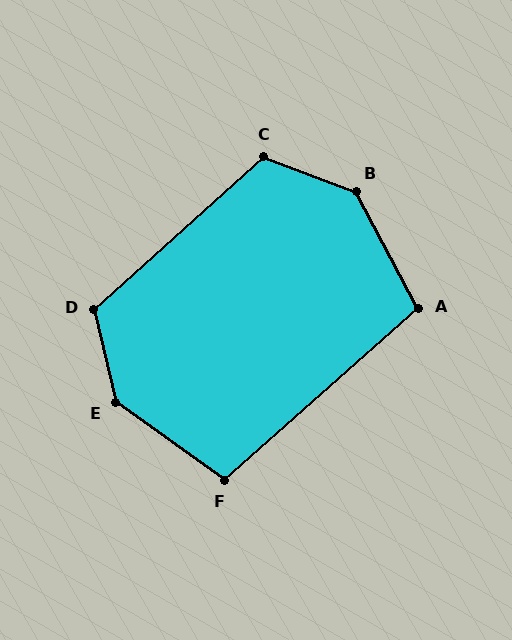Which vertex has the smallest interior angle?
F, at approximately 103 degrees.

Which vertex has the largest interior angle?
E, at approximately 139 degrees.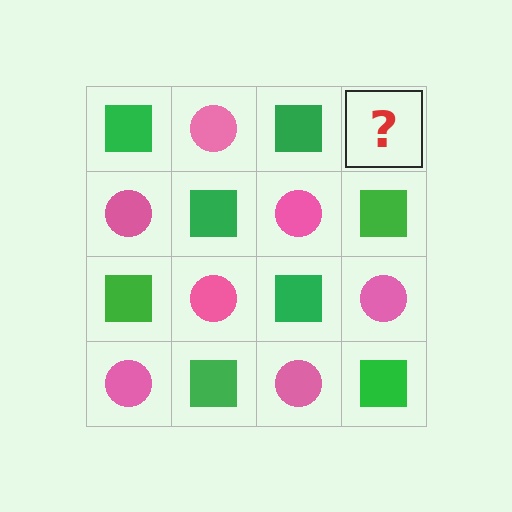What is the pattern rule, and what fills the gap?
The rule is that it alternates green square and pink circle in a checkerboard pattern. The gap should be filled with a pink circle.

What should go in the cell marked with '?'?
The missing cell should contain a pink circle.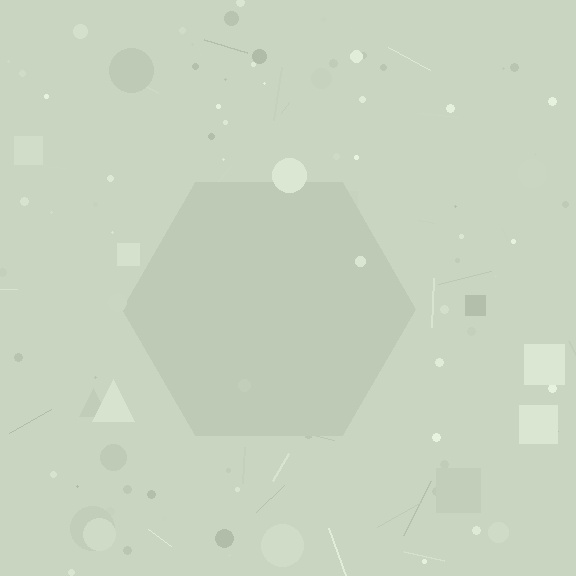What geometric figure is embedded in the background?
A hexagon is embedded in the background.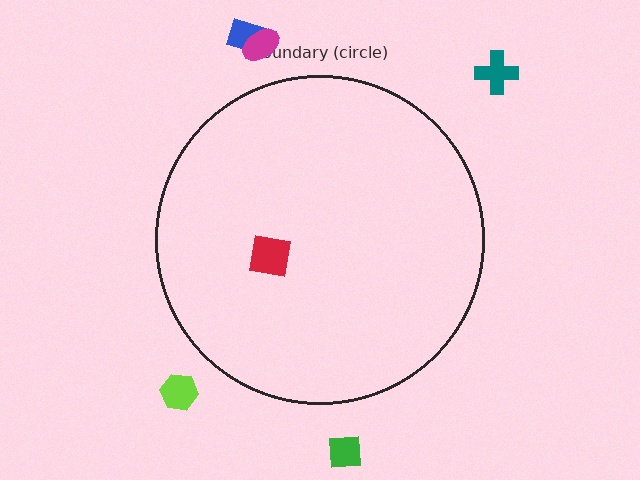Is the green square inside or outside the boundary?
Outside.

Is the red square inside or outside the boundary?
Inside.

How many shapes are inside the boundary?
1 inside, 5 outside.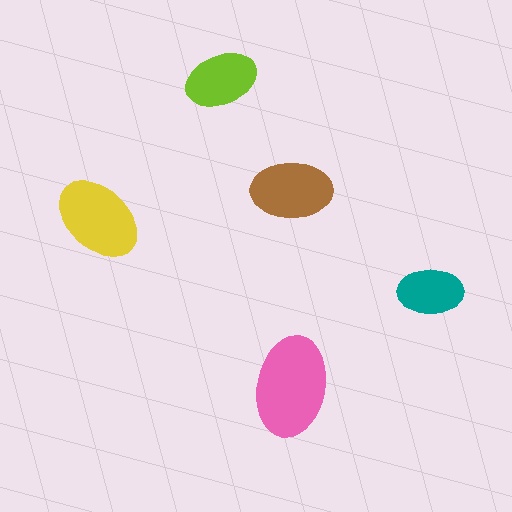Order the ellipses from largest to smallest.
the pink one, the yellow one, the brown one, the lime one, the teal one.